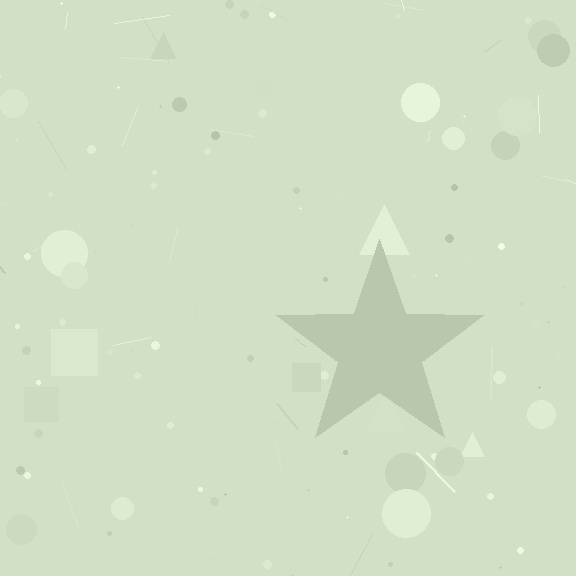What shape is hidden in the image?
A star is hidden in the image.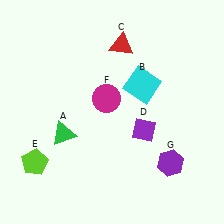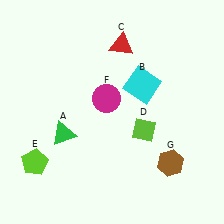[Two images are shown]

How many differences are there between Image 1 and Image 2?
There are 2 differences between the two images.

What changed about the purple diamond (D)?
In Image 1, D is purple. In Image 2, it changed to lime.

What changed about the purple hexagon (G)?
In Image 1, G is purple. In Image 2, it changed to brown.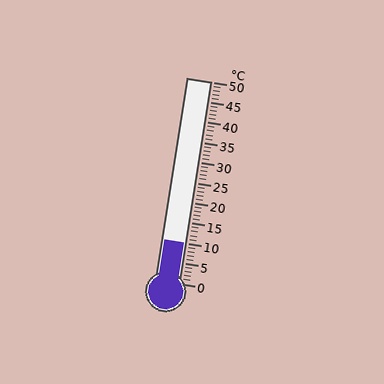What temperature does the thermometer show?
The thermometer shows approximately 10°C.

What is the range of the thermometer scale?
The thermometer scale ranges from 0°C to 50°C.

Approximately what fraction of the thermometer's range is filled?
The thermometer is filled to approximately 20% of its range.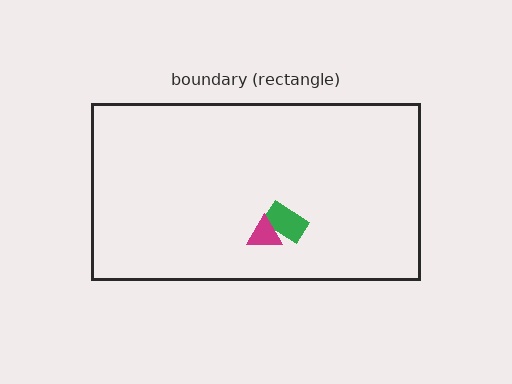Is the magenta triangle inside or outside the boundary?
Inside.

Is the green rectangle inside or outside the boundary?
Inside.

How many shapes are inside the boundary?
2 inside, 0 outside.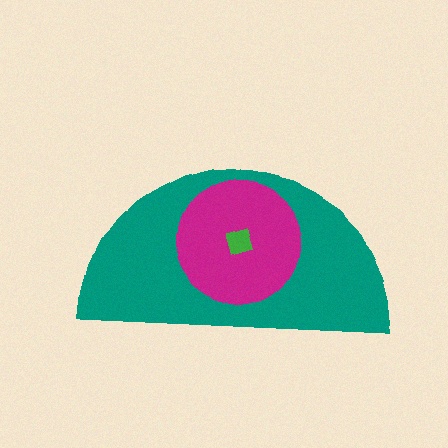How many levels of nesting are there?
3.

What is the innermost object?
The green diamond.